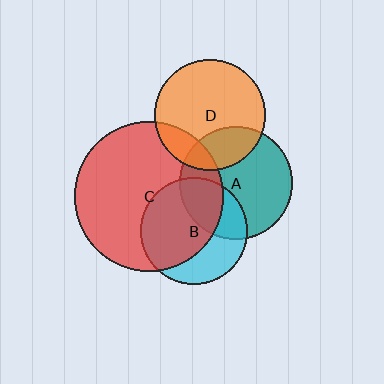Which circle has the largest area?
Circle C (red).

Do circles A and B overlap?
Yes.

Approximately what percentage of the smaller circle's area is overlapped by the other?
Approximately 30%.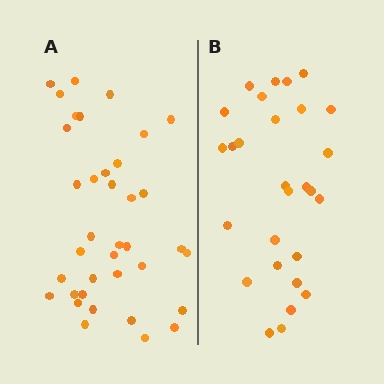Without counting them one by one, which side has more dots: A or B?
Region A (the left region) has more dots.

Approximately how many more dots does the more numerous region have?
Region A has roughly 8 or so more dots than region B.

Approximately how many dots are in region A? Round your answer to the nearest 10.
About 40 dots. (The exact count is 37, which rounds to 40.)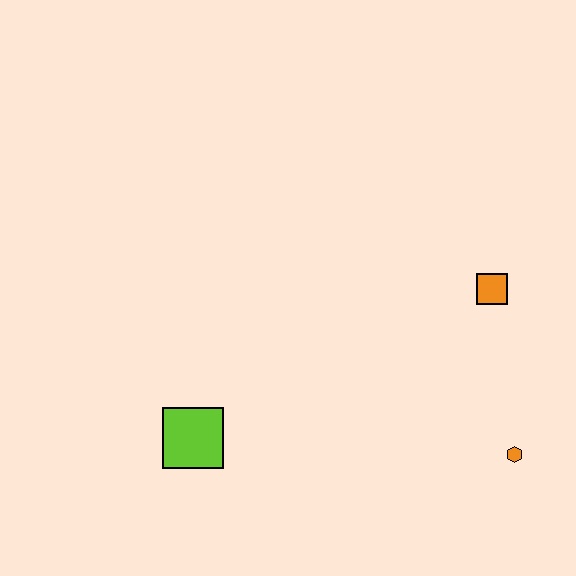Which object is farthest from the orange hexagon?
The lime square is farthest from the orange hexagon.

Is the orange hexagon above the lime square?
No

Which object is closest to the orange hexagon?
The orange square is closest to the orange hexagon.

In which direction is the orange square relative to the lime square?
The orange square is to the right of the lime square.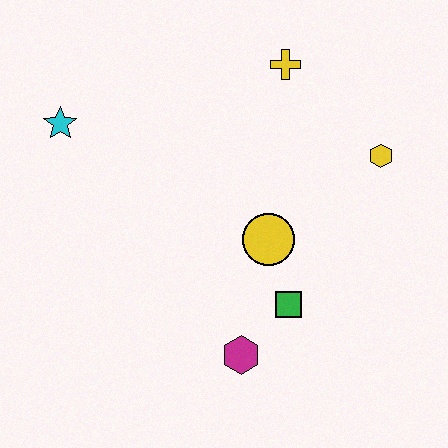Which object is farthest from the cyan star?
The yellow hexagon is farthest from the cyan star.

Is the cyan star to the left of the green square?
Yes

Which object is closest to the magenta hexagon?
The green square is closest to the magenta hexagon.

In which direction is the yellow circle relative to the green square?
The yellow circle is above the green square.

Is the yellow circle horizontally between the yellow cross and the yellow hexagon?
No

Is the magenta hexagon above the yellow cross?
No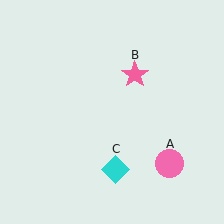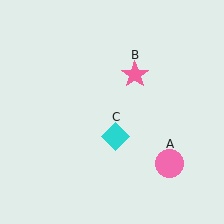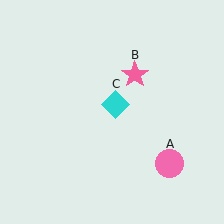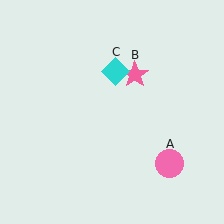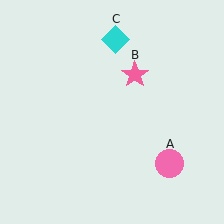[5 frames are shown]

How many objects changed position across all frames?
1 object changed position: cyan diamond (object C).